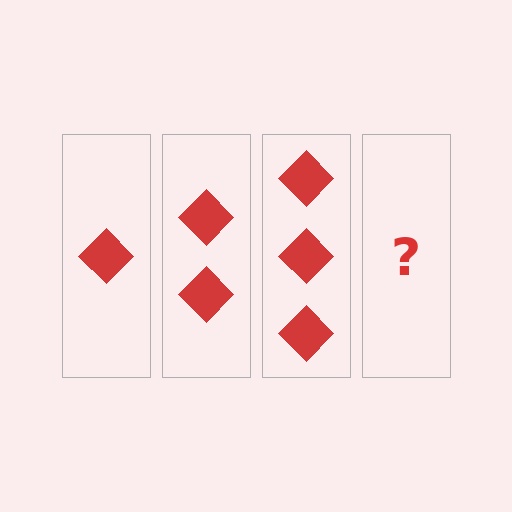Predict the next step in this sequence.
The next step is 4 diamonds.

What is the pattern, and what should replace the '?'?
The pattern is that each step adds one more diamond. The '?' should be 4 diamonds.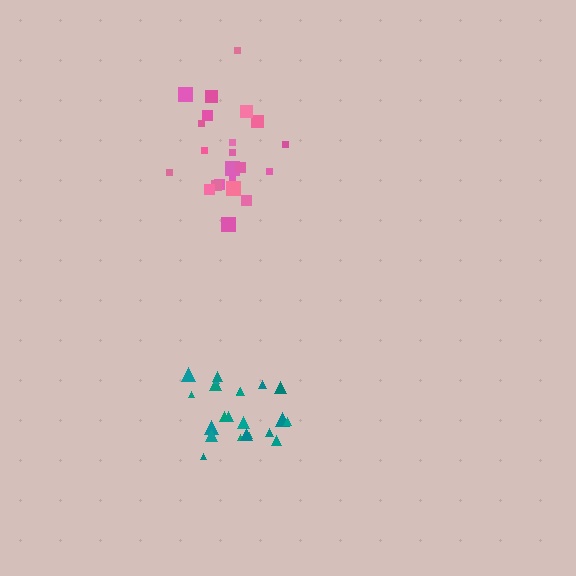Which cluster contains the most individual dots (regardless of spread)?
Teal (22).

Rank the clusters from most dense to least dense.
teal, pink.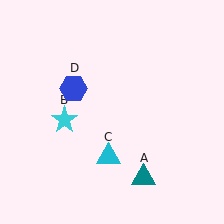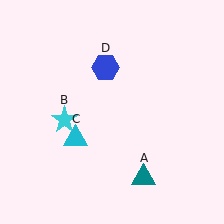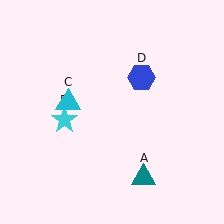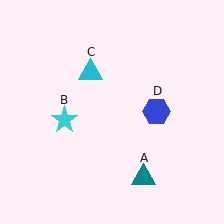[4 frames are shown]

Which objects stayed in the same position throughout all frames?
Teal triangle (object A) and cyan star (object B) remained stationary.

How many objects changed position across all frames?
2 objects changed position: cyan triangle (object C), blue hexagon (object D).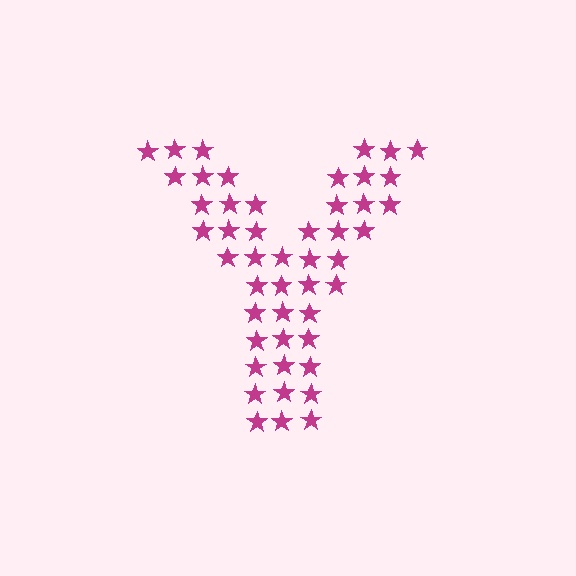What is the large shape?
The large shape is the letter Y.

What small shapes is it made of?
It is made of small stars.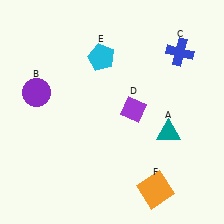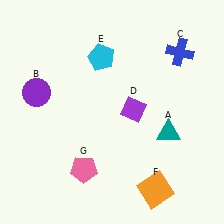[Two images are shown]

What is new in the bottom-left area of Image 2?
A pink pentagon (G) was added in the bottom-left area of Image 2.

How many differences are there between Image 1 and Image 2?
There is 1 difference between the two images.